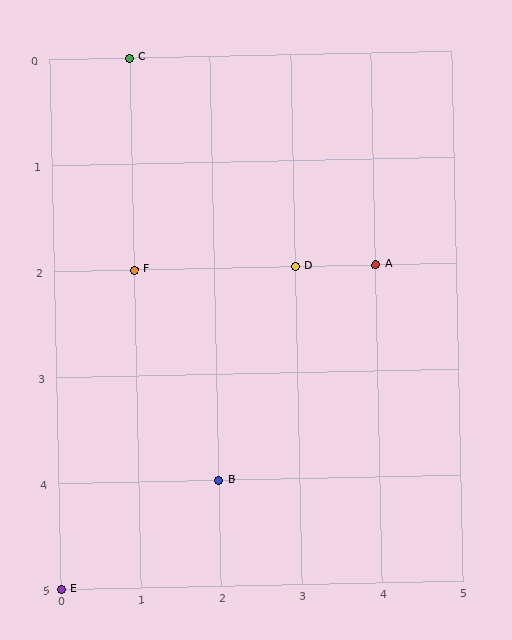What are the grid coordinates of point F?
Point F is at grid coordinates (1, 2).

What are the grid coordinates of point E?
Point E is at grid coordinates (0, 5).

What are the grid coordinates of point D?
Point D is at grid coordinates (3, 2).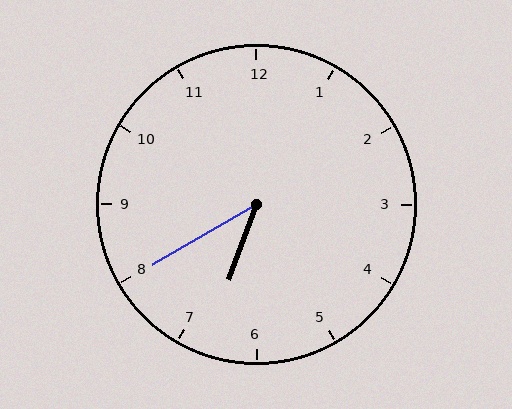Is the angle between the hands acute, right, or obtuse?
It is acute.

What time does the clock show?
6:40.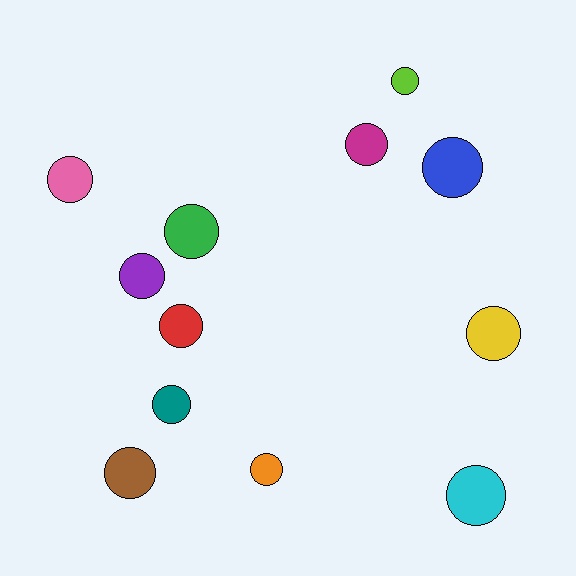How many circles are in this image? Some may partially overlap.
There are 12 circles.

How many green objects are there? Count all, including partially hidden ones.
There is 1 green object.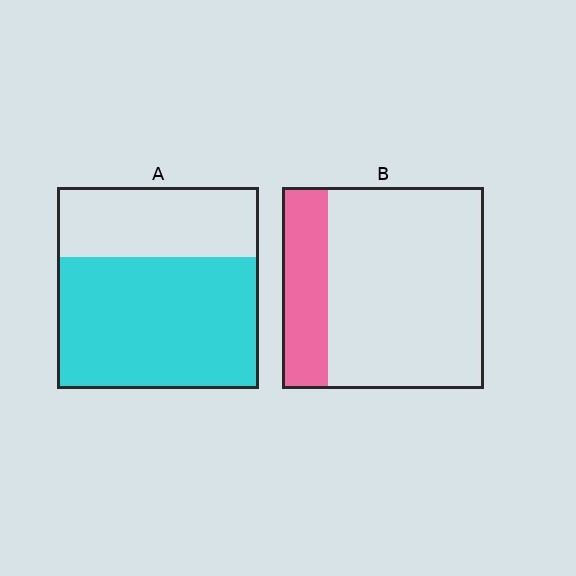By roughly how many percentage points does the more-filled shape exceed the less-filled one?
By roughly 45 percentage points (A over B).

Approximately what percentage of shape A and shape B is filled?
A is approximately 65% and B is approximately 25%.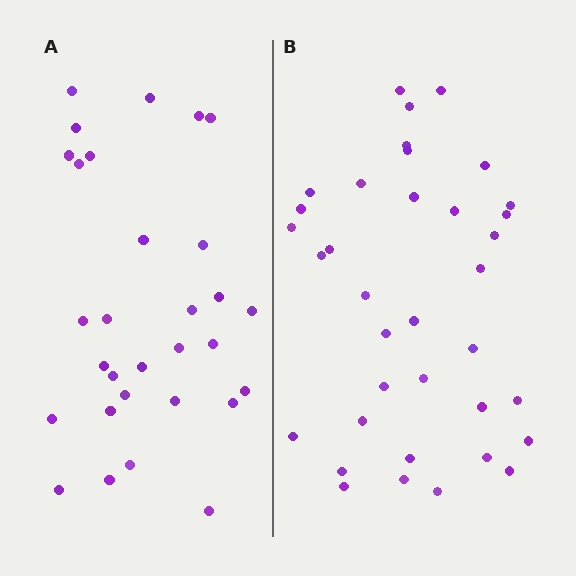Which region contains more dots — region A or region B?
Region B (the right region) has more dots.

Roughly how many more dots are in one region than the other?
Region B has about 6 more dots than region A.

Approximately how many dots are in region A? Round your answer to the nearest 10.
About 30 dots.